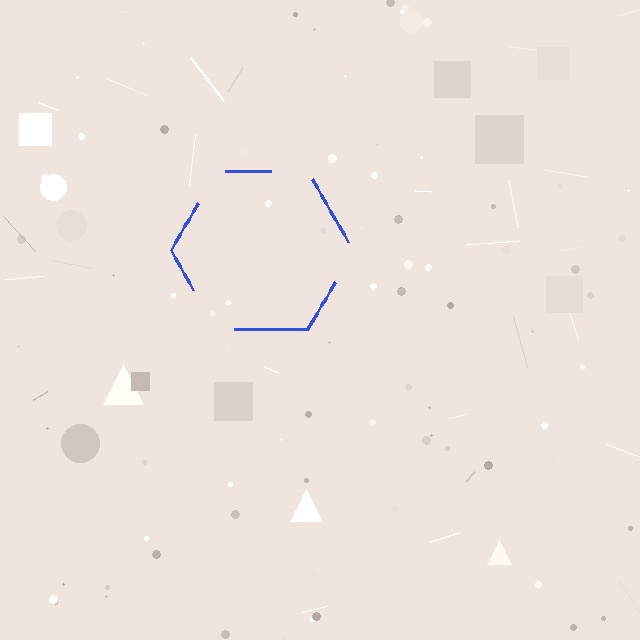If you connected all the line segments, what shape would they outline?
They would outline a hexagon.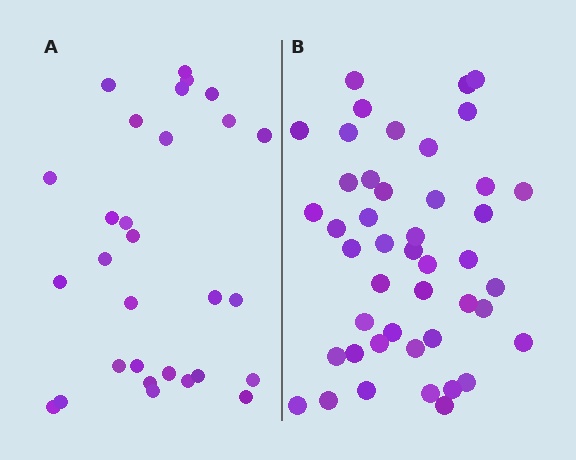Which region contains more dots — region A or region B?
Region B (the right region) has more dots.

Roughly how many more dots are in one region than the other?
Region B has approximately 15 more dots than region A.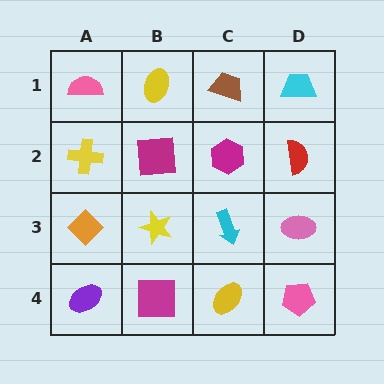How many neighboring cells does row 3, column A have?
3.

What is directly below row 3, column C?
A yellow ellipse.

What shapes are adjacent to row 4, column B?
A yellow star (row 3, column B), a purple ellipse (row 4, column A), a yellow ellipse (row 4, column C).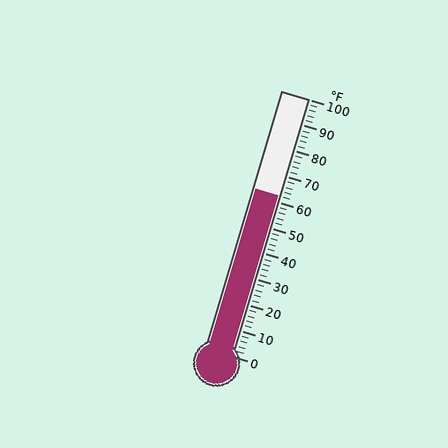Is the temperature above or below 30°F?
The temperature is above 30°F.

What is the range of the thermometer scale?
The thermometer scale ranges from 0°F to 100°F.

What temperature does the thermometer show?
The thermometer shows approximately 62°F.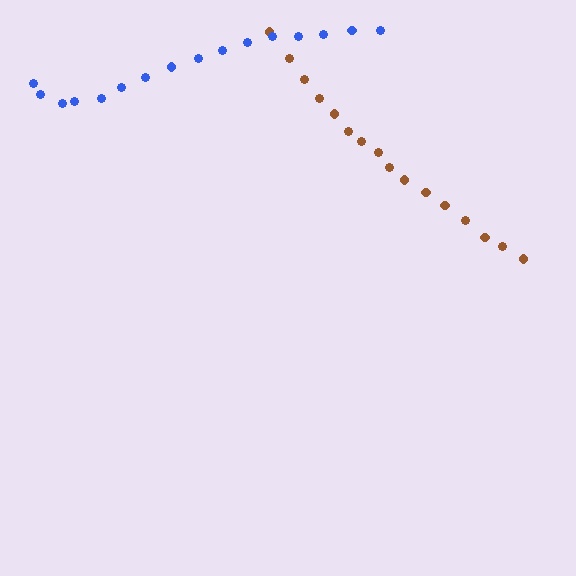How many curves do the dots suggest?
There are 2 distinct paths.